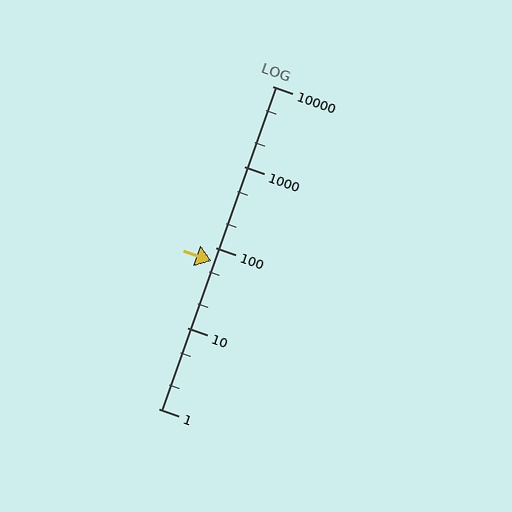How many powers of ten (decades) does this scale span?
The scale spans 4 decades, from 1 to 10000.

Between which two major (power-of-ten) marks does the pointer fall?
The pointer is between 10 and 100.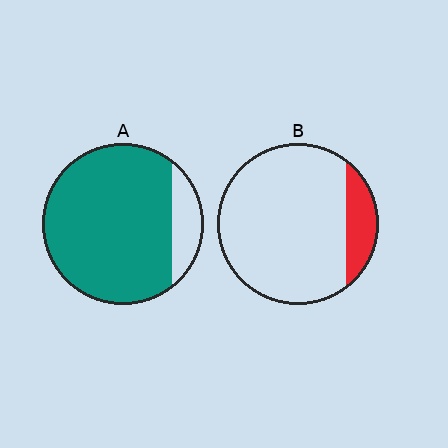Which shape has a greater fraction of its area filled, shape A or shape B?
Shape A.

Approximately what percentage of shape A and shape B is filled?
A is approximately 85% and B is approximately 15%.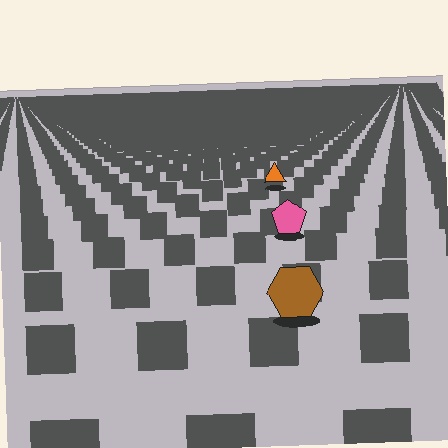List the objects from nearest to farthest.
From nearest to farthest: the brown hexagon, the pink pentagon, the orange triangle.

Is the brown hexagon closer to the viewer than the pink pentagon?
Yes. The brown hexagon is closer — you can tell from the texture gradient: the ground texture is coarser near it.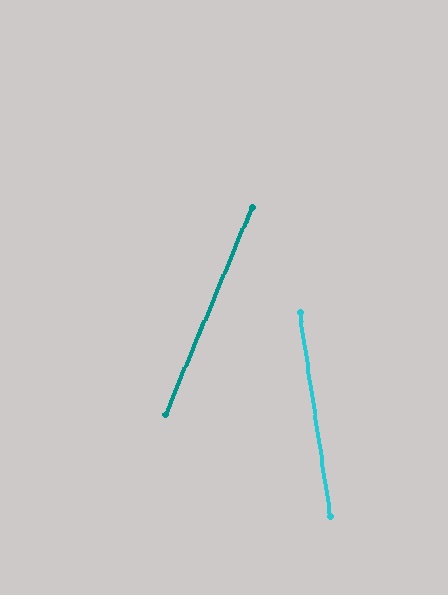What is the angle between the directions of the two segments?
Approximately 31 degrees.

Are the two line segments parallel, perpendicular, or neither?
Neither parallel nor perpendicular — they differ by about 31°.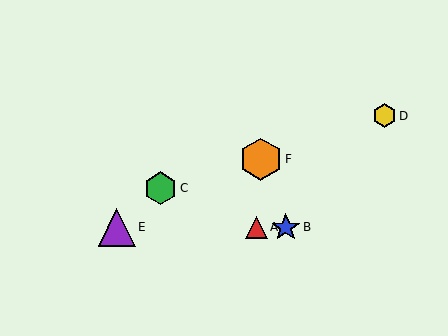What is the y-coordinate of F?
Object F is at y≈159.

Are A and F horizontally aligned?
No, A is at y≈227 and F is at y≈159.